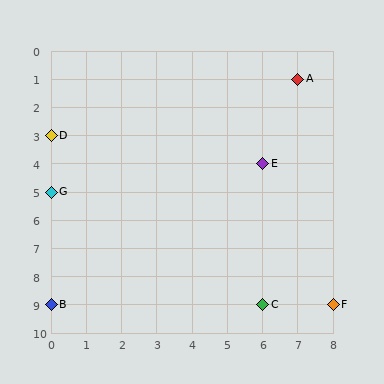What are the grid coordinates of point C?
Point C is at grid coordinates (6, 9).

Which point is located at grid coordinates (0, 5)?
Point G is at (0, 5).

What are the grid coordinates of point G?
Point G is at grid coordinates (0, 5).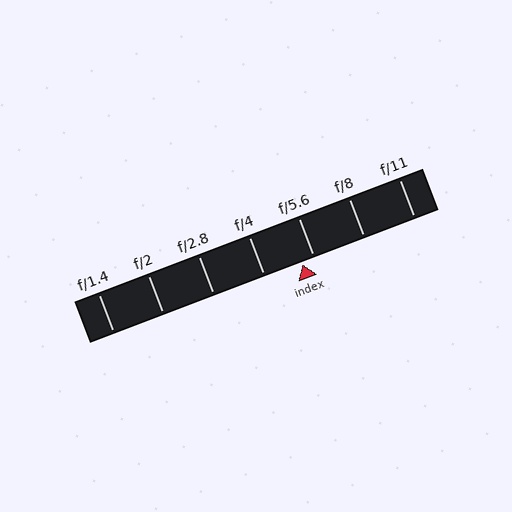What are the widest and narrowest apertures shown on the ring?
The widest aperture shown is f/1.4 and the narrowest is f/11.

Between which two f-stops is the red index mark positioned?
The index mark is between f/4 and f/5.6.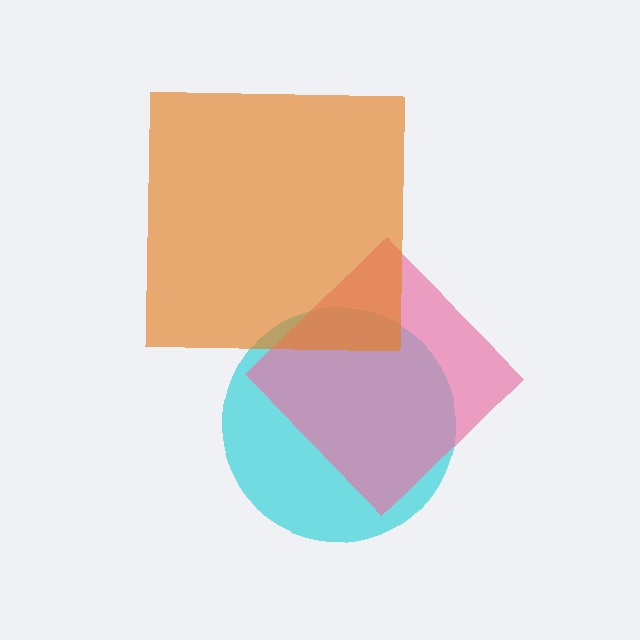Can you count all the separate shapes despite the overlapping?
Yes, there are 3 separate shapes.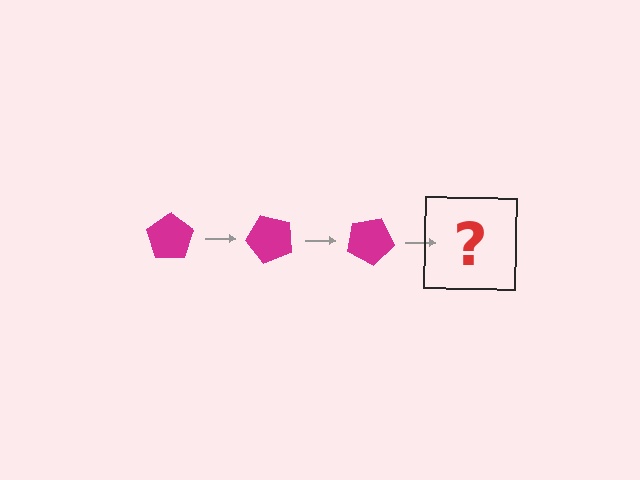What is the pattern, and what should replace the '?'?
The pattern is that the pentagon rotates 50 degrees each step. The '?' should be a magenta pentagon rotated 150 degrees.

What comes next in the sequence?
The next element should be a magenta pentagon rotated 150 degrees.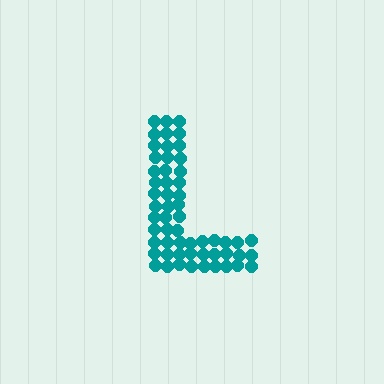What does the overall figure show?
The overall figure shows the letter L.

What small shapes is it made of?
It is made of small circles.